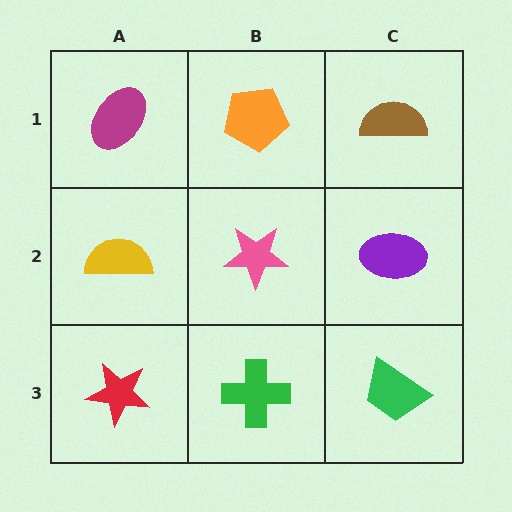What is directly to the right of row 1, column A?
An orange pentagon.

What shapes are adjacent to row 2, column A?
A magenta ellipse (row 1, column A), a red star (row 3, column A), a pink star (row 2, column B).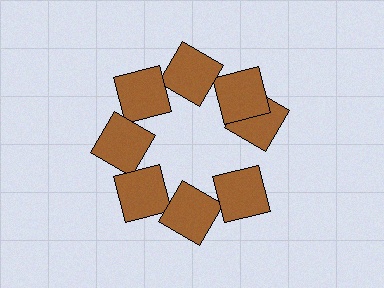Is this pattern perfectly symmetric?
No. The 8 brown squares are arranged in a ring, but one element near the 3 o'clock position is rotated out of alignment along the ring, breaking the 8-fold rotational symmetry.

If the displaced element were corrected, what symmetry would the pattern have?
It would have 8-fold rotational symmetry — the pattern would map onto itself every 45 degrees.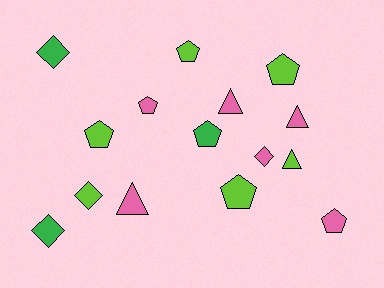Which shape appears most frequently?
Pentagon, with 7 objects.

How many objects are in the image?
There are 15 objects.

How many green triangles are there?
There are no green triangles.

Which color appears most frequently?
Lime, with 6 objects.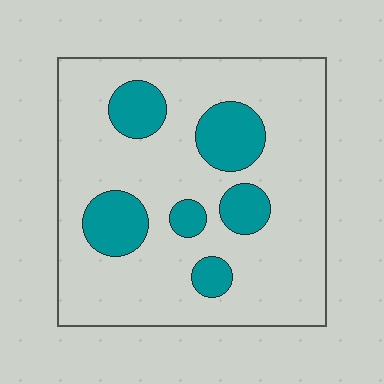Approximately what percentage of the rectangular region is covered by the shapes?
Approximately 20%.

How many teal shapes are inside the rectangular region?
6.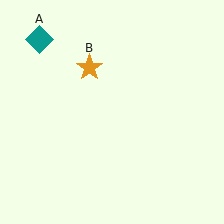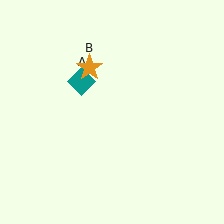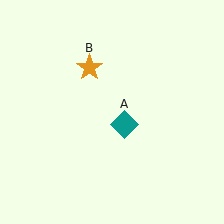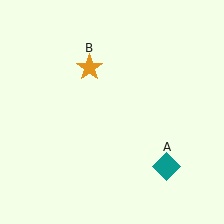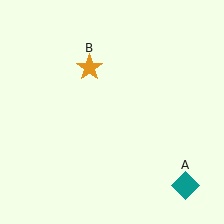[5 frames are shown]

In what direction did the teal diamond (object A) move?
The teal diamond (object A) moved down and to the right.